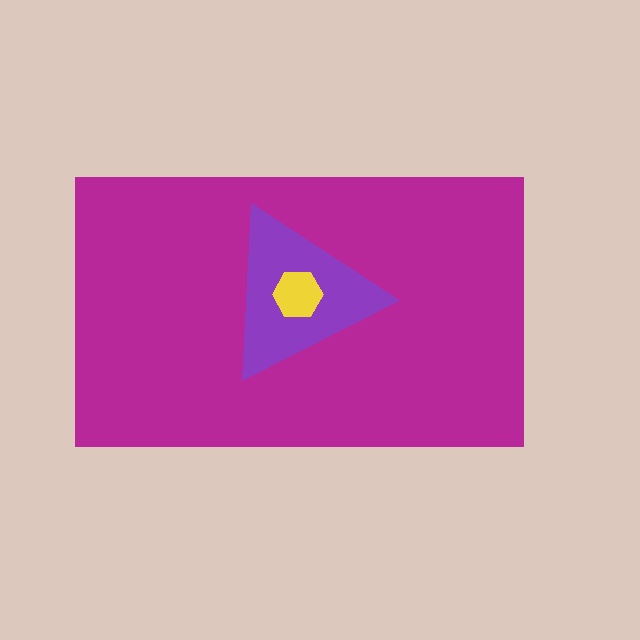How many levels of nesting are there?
3.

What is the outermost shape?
The magenta rectangle.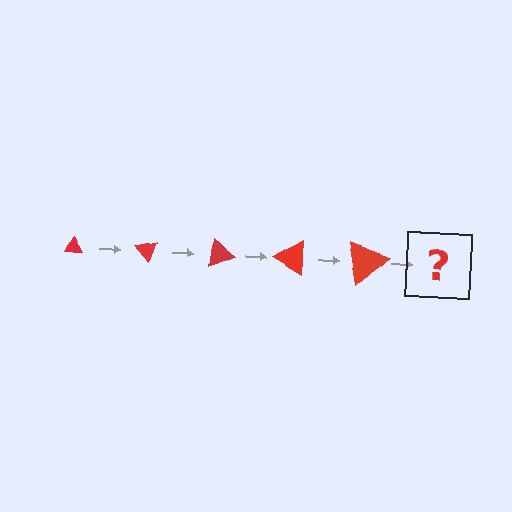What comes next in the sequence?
The next element should be a triangle, larger than the previous one and rotated 250 degrees from the start.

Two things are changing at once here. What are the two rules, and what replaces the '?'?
The two rules are that the triangle grows larger each step and it rotates 50 degrees each step. The '?' should be a triangle, larger than the previous one and rotated 250 degrees from the start.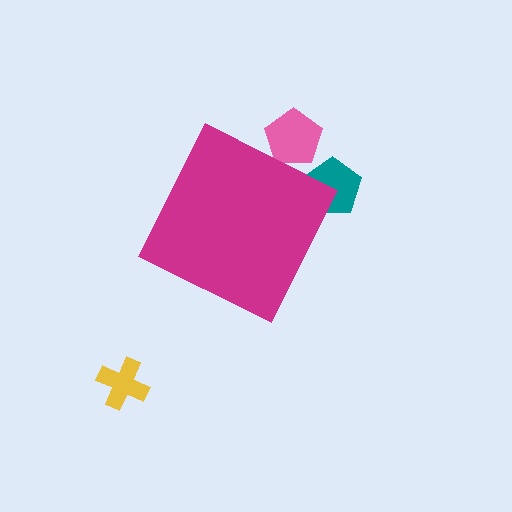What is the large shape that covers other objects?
A magenta diamond.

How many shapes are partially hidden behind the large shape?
2 shapes are partially hidden.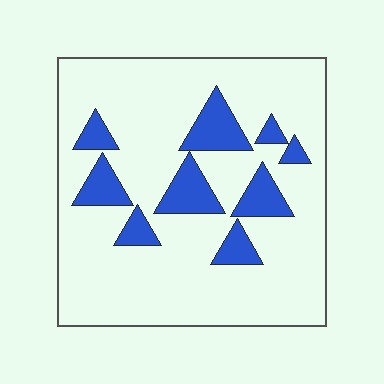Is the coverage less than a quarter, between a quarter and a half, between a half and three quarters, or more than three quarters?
Less than a quarter.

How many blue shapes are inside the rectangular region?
9.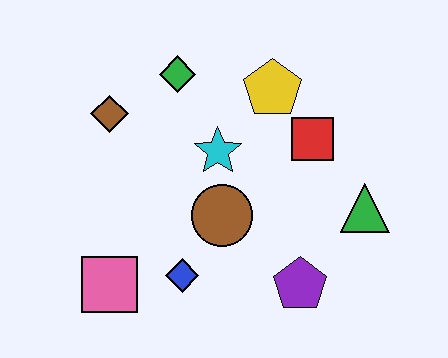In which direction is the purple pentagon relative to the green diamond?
The purple pentagon is below the green diamond.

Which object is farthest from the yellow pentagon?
The pink square is farthest from the yellow pentagon.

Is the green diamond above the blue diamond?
Yes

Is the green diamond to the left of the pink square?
No